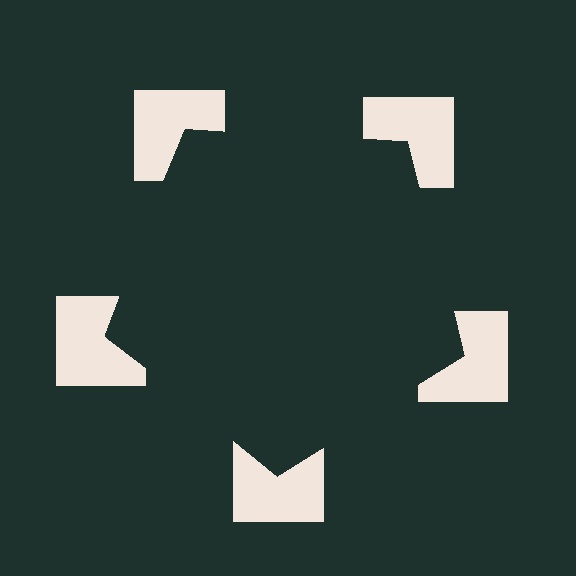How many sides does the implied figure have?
5 sides.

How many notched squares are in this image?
There are 5 — one at each vertex of the illusory pentagon.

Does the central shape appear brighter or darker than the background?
It typically appears slightly darker than the background, even though no actual brightness change is drawn.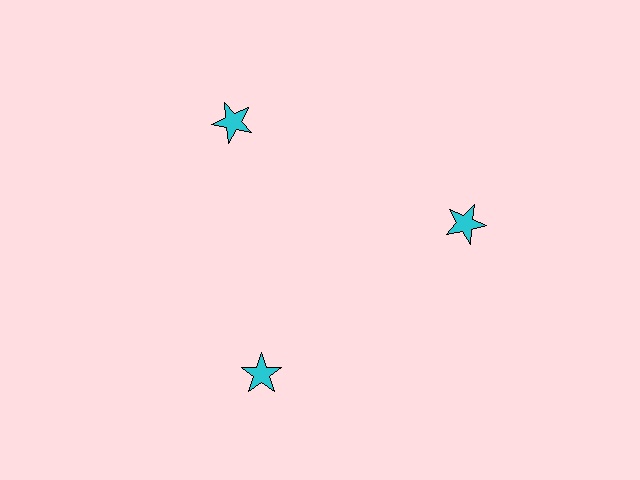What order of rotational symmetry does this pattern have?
This pattern has 3-fold rotational symmetry.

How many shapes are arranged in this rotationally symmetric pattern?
There are 3 shapes, arranged in 3 groups of 1.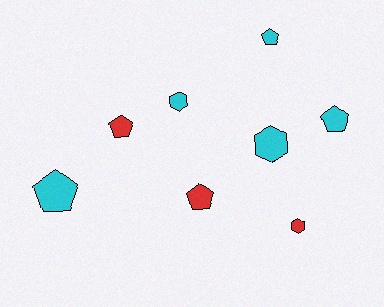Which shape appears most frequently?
Pentagon, with 5 objects.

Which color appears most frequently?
Cyan, with 5 objects.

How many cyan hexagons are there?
There are 2 cyan hexagons.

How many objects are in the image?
There are 8 objects.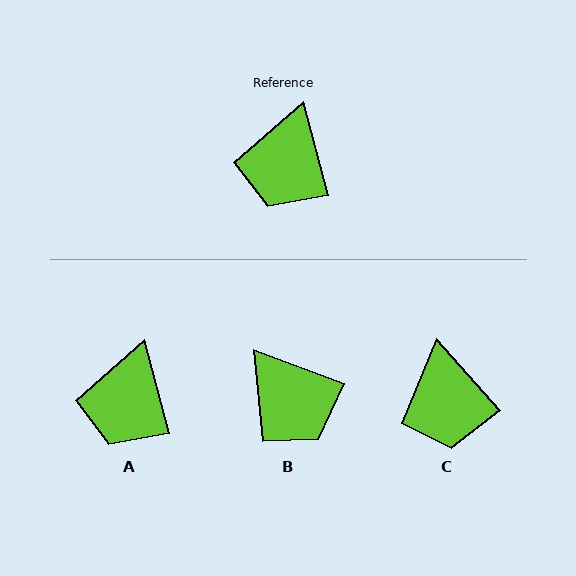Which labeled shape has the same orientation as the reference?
A.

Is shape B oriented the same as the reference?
No, it is off by about 55 degrees.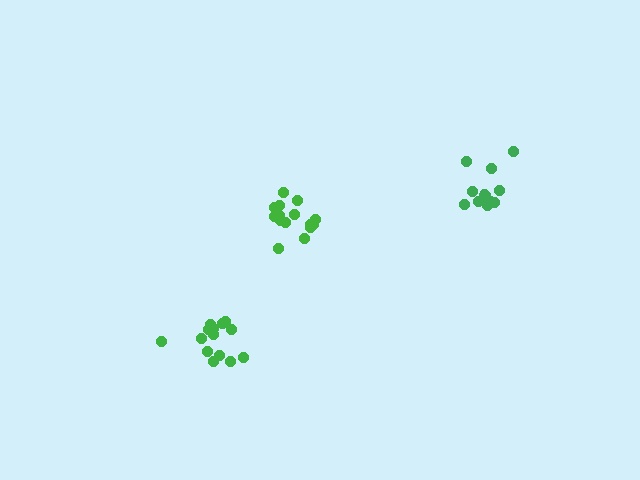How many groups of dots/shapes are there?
There are 3 groups.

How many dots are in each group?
Group 1: 15 dots, Group 2: 15 dots, Group 3: 12 dots (42 total).